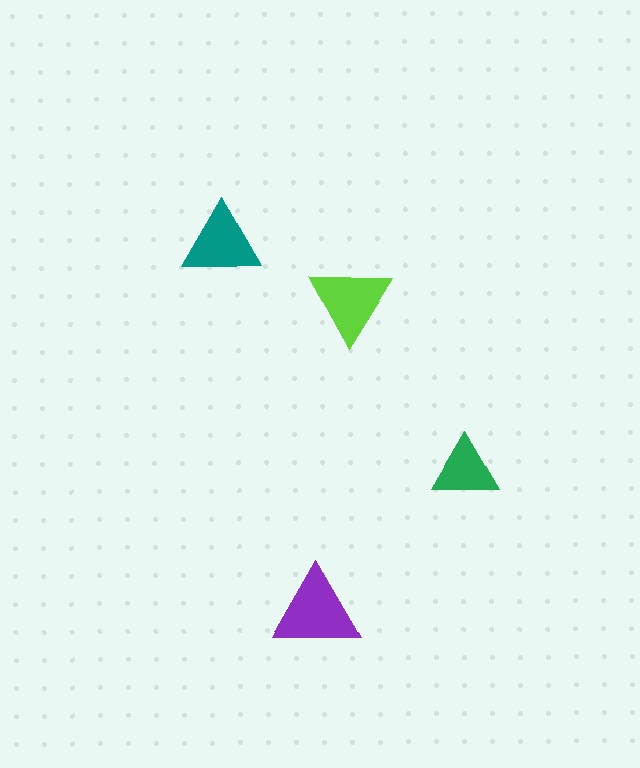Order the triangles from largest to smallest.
the purple one, the lime one, the teal one, the green one.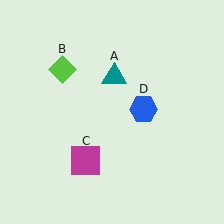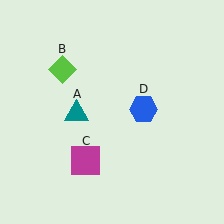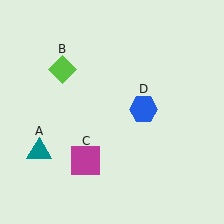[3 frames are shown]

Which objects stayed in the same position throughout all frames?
Lime diamond (object B) and magenta square (object C) and blue hexagon (object D) remained stationary.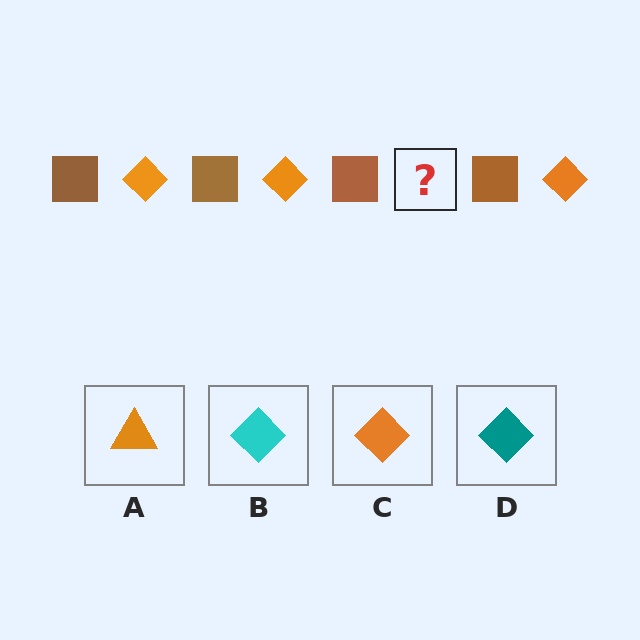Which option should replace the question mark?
Option C.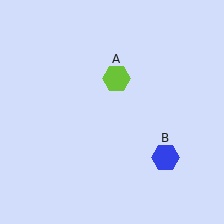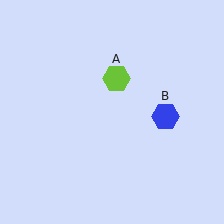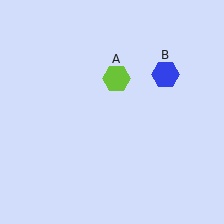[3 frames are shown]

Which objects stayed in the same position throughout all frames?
Lime hexagon (object A) remained stationary.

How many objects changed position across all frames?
1 object changed position: blue hexagon (object B).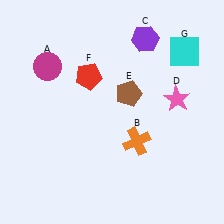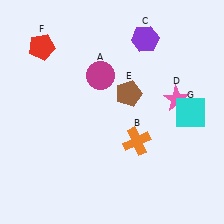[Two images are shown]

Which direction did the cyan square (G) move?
The cyan square (G) moved down.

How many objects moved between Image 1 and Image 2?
3 objects moved between the two images.